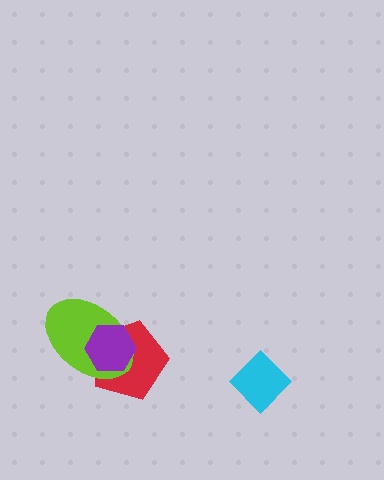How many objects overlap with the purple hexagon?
2 objects overlap with the purple hexagon.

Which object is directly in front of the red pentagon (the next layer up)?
The lime ellipse is directly in front of the red pentagon.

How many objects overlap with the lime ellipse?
2 objects overlap with the lime ellipse.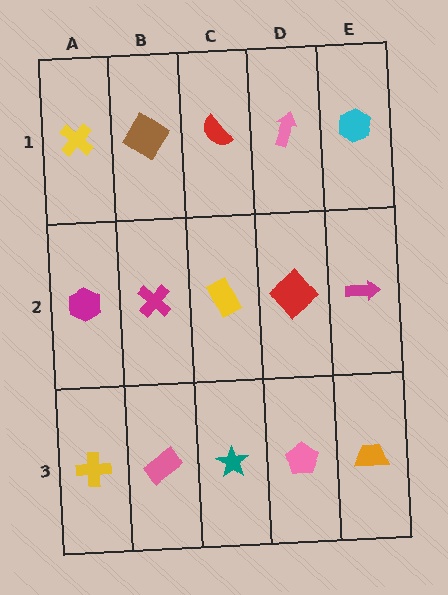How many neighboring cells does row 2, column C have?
4.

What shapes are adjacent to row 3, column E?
A magenta arrow (row 2, column E), a pink pentagon (row 3, column D).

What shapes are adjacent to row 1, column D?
A red diamond (row 2, column D), a red semicircle (row 1, column C), a cyan hexagon (row 1, column E).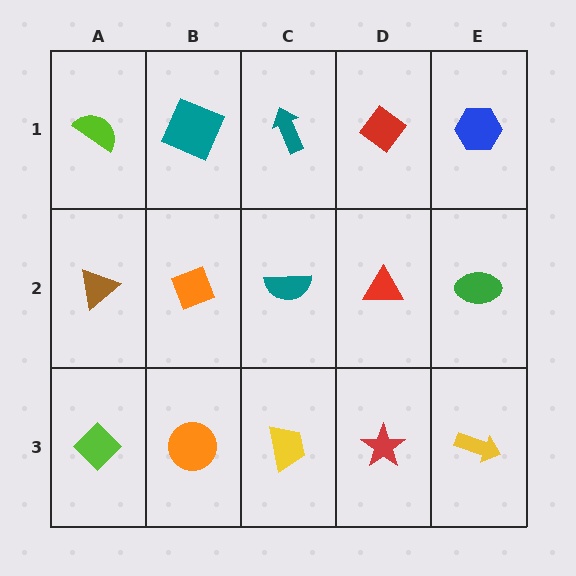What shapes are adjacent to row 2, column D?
A red diamond (row 1, column D), a red star (row 3, column D), a teal semicircle (row 2, column C), a green ellipse (row 2, column E).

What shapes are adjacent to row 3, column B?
An orange diamond (row 2, column B), a lime diamond (row 3, column A), a yellow trapezoid (row 3, column C).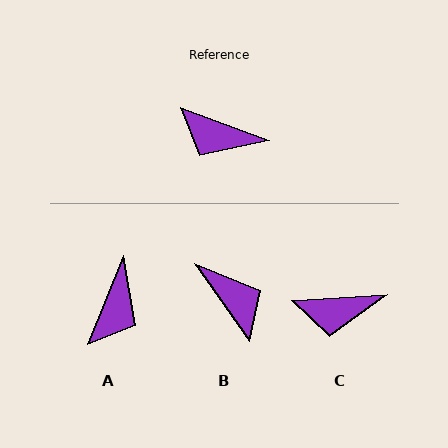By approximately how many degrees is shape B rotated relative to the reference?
Approximately 145 degrees counter-clockwise.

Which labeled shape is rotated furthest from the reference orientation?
B, about 145 degrees away.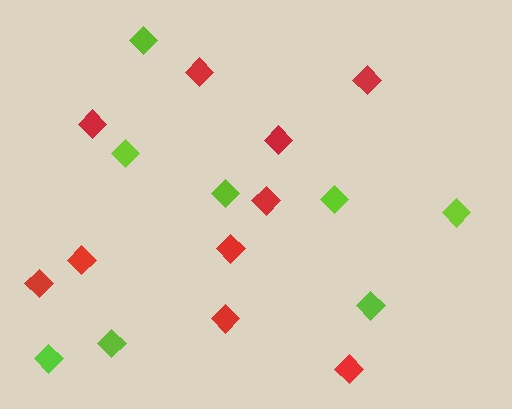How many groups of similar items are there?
There are 2 groups: one group of lime diamonds (8) and one group of red diamonds (10).